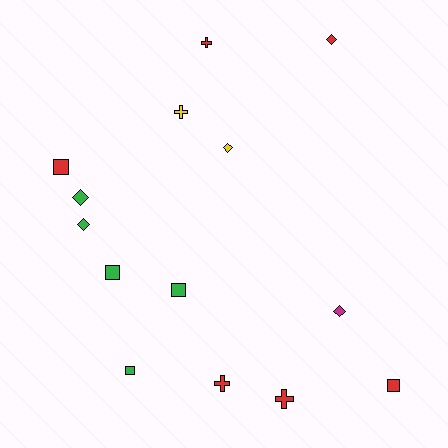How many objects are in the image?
There are 14 objects.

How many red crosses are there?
There are 3 red crosses.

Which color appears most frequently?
Red, with 6 objects.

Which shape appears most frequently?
Diamond, with 5 objects.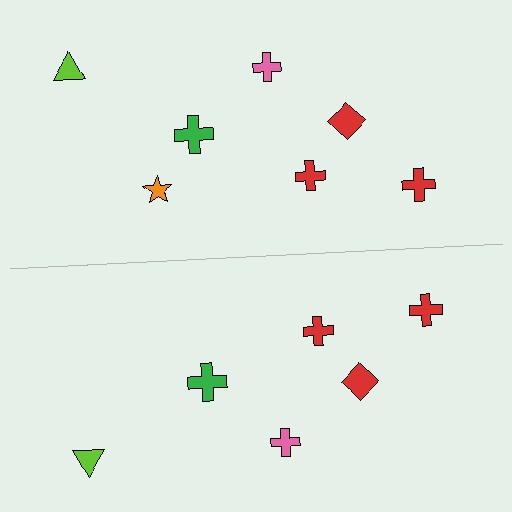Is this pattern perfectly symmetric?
No, the pattern is not perfectly symmetric. A orange star is missing from the bottom side.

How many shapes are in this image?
There are 13 shapes in this image.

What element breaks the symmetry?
A orange star is missing from the bottom side.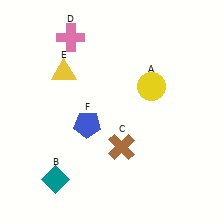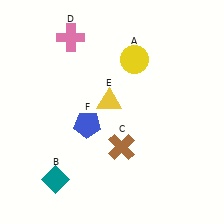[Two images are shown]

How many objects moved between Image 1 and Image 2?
2 objects moved between the two images.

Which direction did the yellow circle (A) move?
The yellow circle (A) moved up.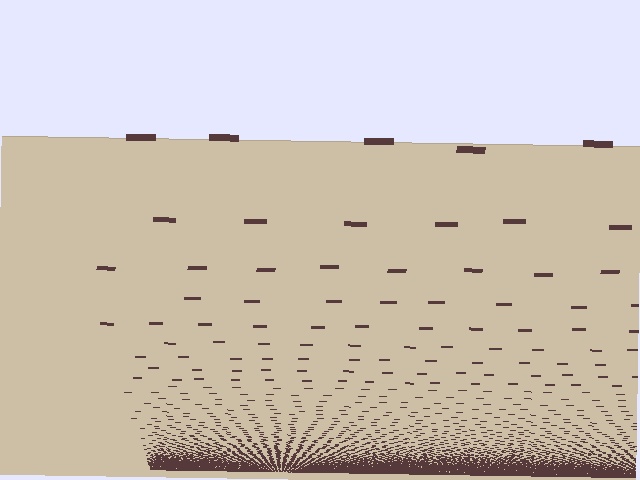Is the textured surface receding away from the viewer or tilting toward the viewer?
The surface appears to tilt toward the viewer. Texture elements get larger and sparser toward the top.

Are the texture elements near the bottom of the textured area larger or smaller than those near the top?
Smaller. The gradient is inverted — elements near the bottom are smaller and denser.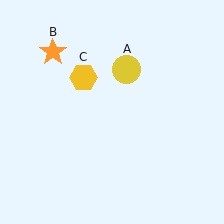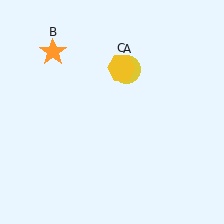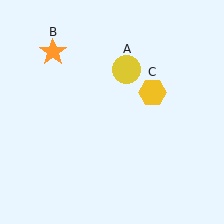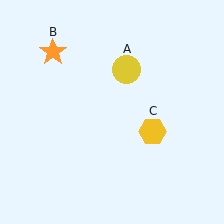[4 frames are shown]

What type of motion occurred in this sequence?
The yellow hexagon (object C) rotated clockwise around the center of the scene.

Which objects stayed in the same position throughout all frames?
Yellow circle (object A) and orange star (object B) remained stationary.